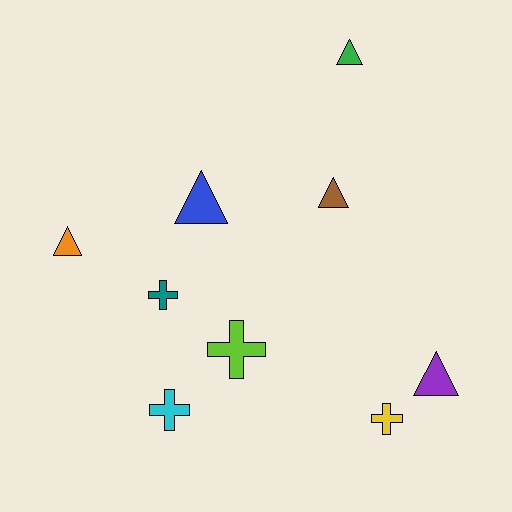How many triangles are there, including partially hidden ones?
There are 5 triangles.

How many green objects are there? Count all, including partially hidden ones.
There is 1 green object.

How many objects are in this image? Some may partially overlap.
There are 9 objects.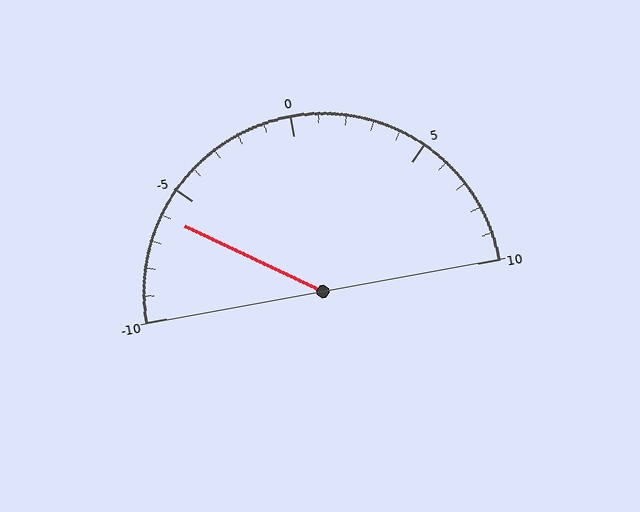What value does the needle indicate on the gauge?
The needle indicates approximately -6.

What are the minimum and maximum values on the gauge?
The gauge ranges from -10 to 10.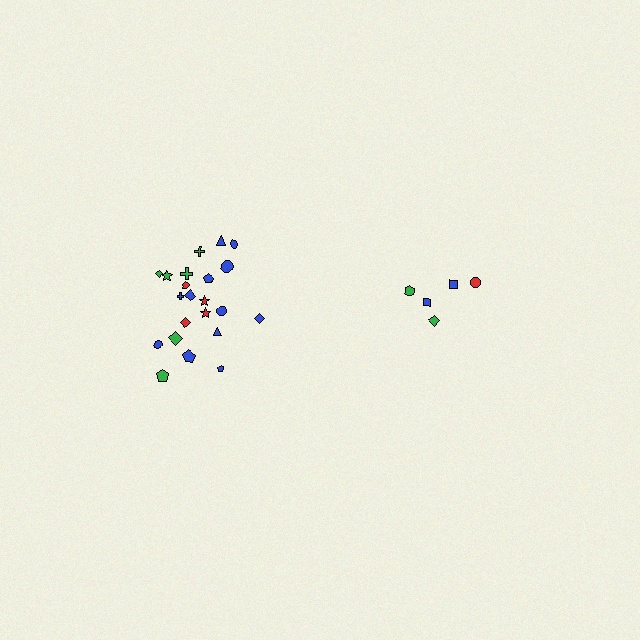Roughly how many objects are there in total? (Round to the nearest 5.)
Roughly 25 objects in total.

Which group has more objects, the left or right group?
The left group.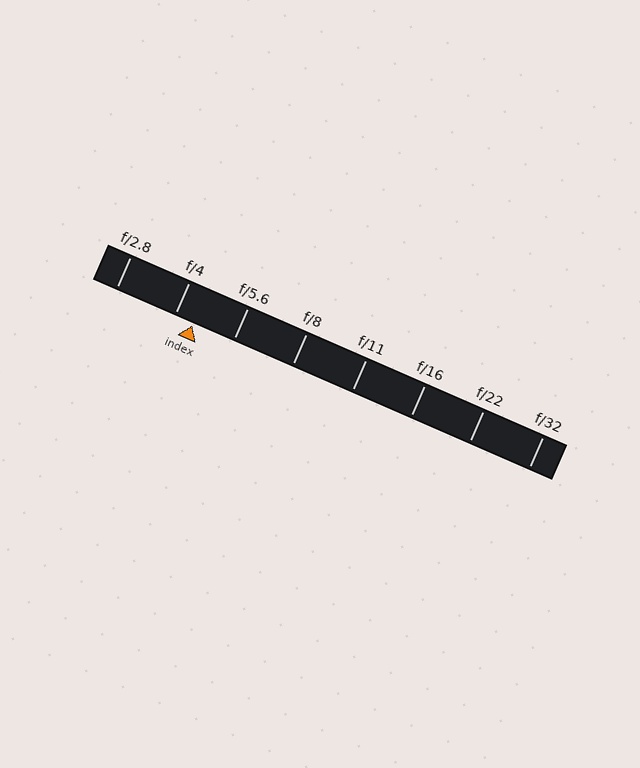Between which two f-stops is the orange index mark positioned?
The index mark is between f/4 and f/5.6.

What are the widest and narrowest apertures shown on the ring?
The widest aperture shown is f/2.8 and the narrowest is f/32.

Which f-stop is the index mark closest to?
The index mark is closest to f/4.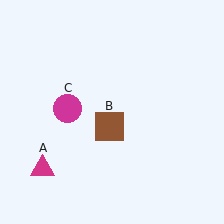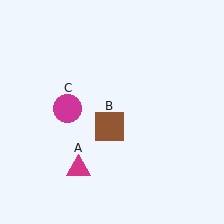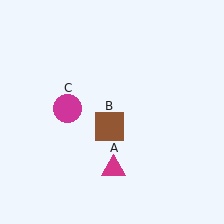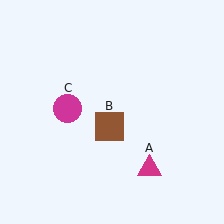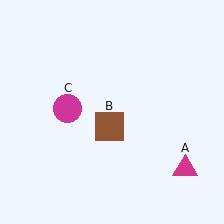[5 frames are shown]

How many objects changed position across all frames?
1 object changed position: magenta triangle (object A).